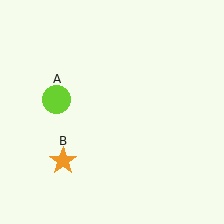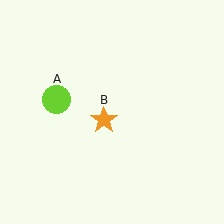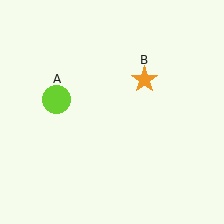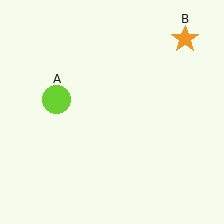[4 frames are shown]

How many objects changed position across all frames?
1 object changed position: orange star (object B).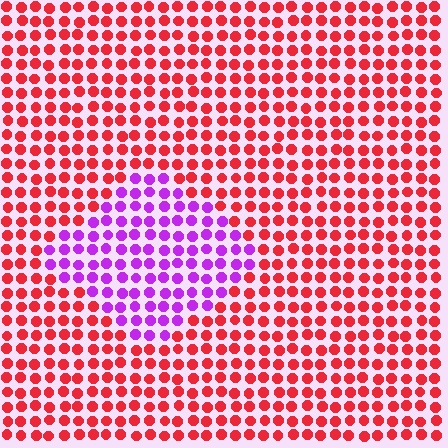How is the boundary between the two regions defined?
The boundary is defined purely by a slight shift in hue (about 67 degrees). Spacing, size, and orientation are identical on both sides.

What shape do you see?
I see a diamond.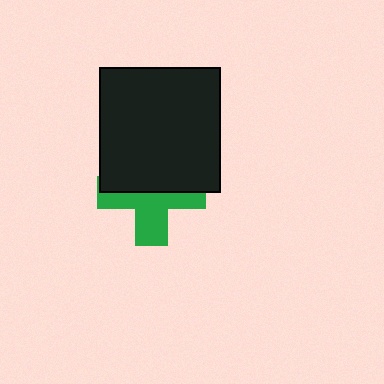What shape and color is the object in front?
The object in front is a black rectangle.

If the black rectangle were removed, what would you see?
You would see the complete green cross.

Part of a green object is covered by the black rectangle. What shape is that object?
It is a cross.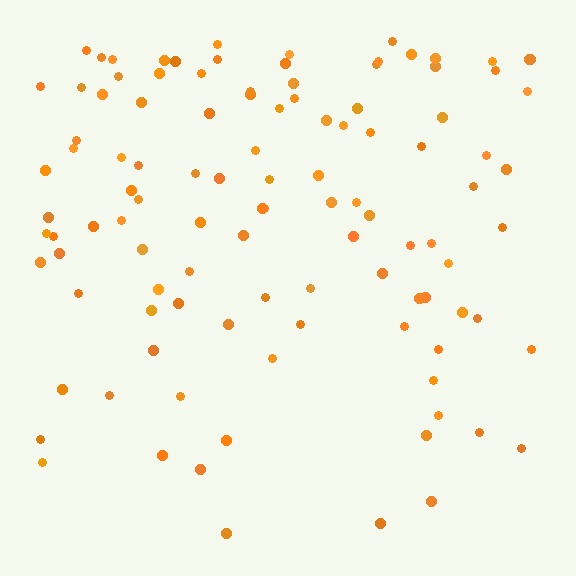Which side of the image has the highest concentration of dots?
The top.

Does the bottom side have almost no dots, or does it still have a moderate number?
Still a moderate number, just noticeably fewer than the top.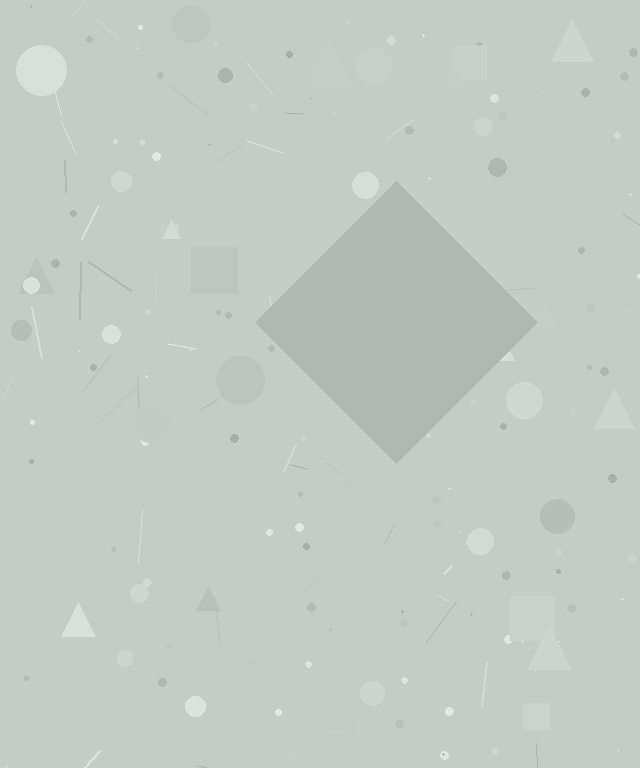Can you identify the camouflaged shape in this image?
The camouflaged shape is a diamond.